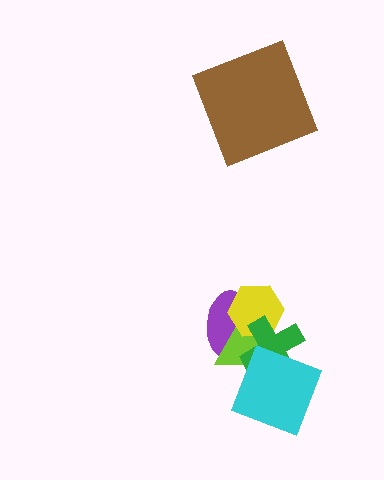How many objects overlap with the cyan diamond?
2 objects overlap with the cyan diamond.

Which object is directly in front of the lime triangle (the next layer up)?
The yellow hexagon is directly in front of the lime triangle.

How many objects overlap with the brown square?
0 objects overlap with the brown square.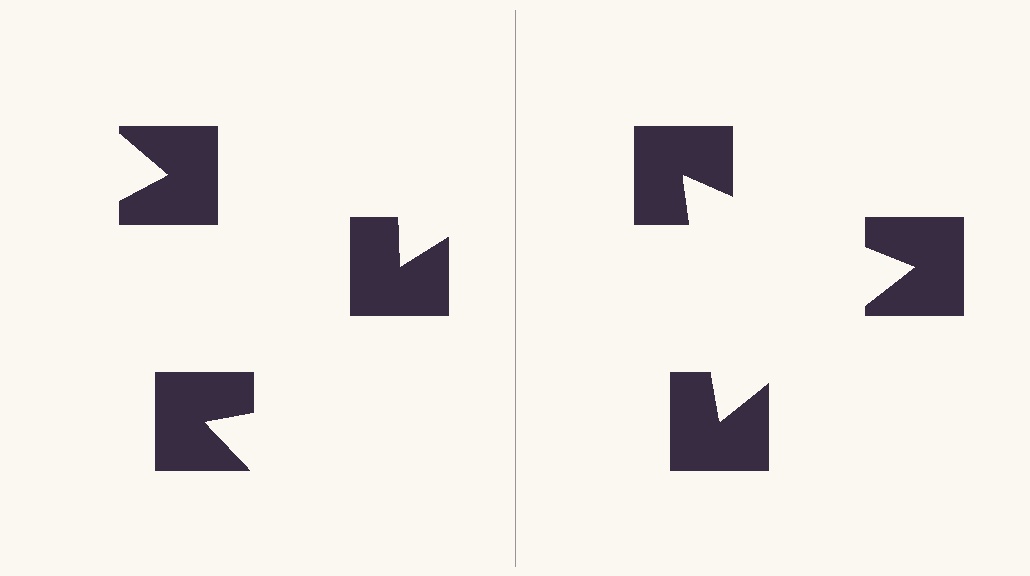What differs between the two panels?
The notched squares are positioned identically on both sides; only the wedge orientations differ. On the right they align to a triangle; on the left they are misaligned.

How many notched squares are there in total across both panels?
6 — 3 on each side.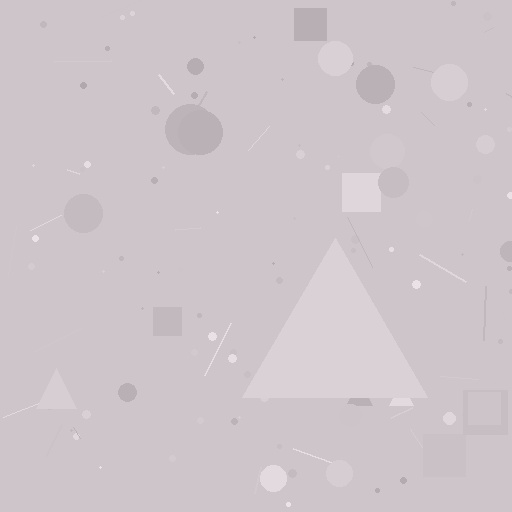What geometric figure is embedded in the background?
A triangle is embedded in the background.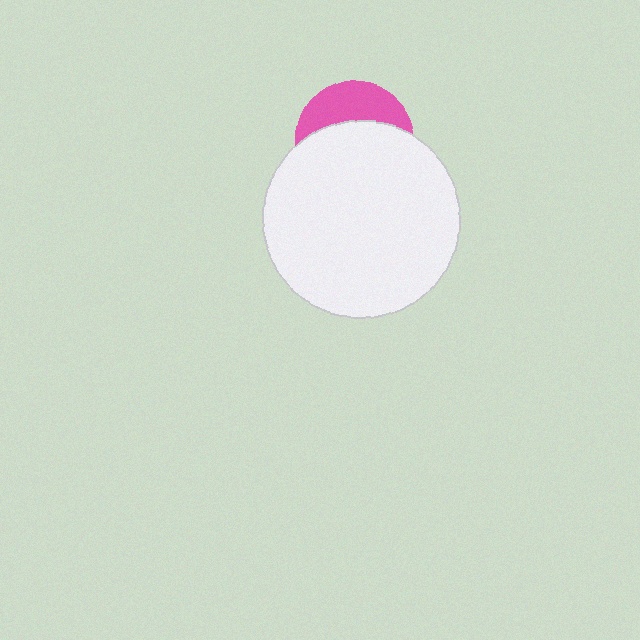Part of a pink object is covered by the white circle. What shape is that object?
It is a circle.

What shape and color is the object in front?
The object in front is a white circle.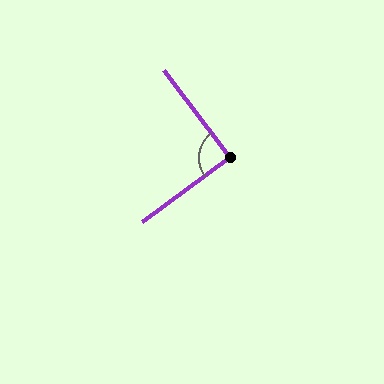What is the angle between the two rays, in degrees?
Approximately 89 degrees.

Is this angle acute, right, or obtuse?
It is approximately a right angle.